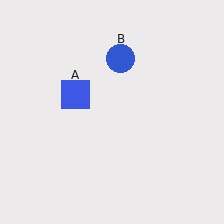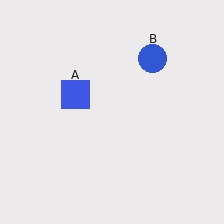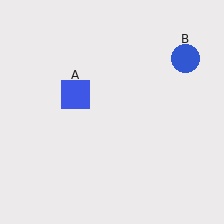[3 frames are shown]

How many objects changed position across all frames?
1 object changed position: blue circle (object B).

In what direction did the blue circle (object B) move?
The blue circle (object B) moved right.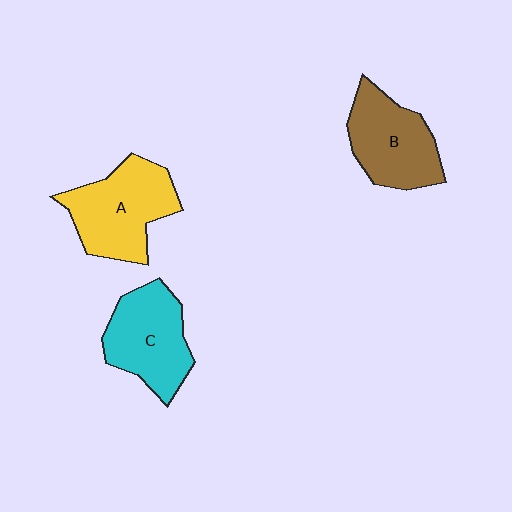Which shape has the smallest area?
Shape B (brown).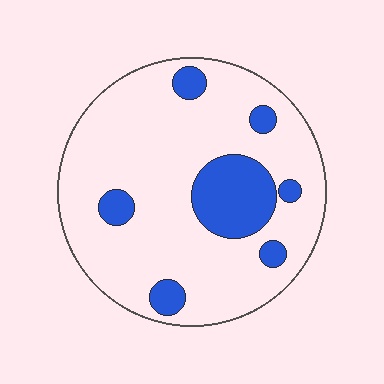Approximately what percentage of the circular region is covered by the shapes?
Approximately 20%.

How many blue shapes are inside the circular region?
7.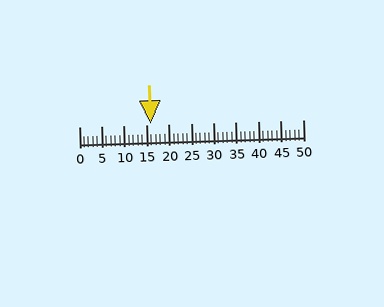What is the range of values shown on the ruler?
The ruler shows values from 0 to 50.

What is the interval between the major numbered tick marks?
The major tick marks are spaced 5 units apart.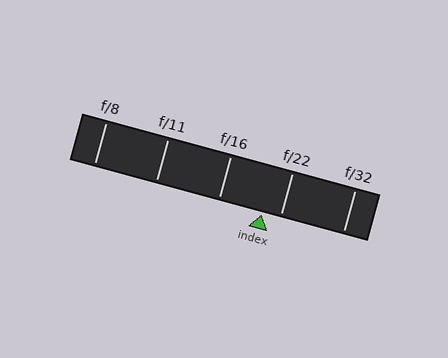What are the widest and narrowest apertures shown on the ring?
The widest aperture shown is f/8 and the narrowest is f/32.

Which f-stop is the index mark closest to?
The index mark is closest to f/22.